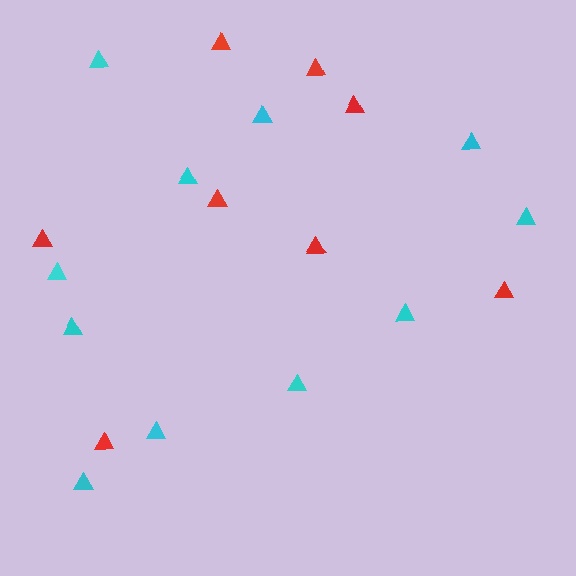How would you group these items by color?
There are 2 groups: one group of cyan triangles (11) and one group of red triangles (8).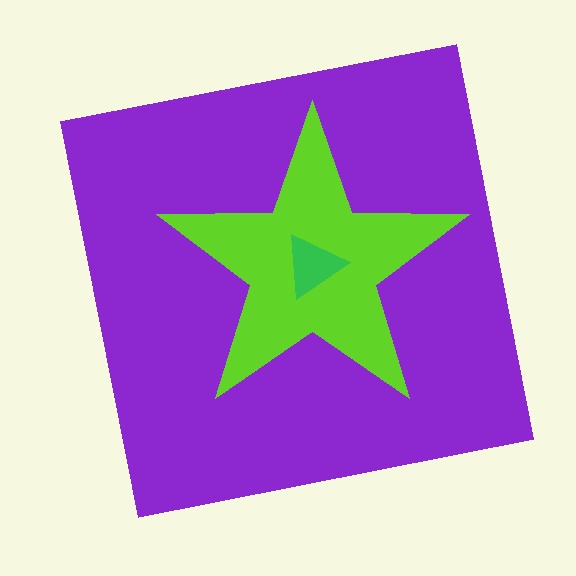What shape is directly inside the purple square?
The lime star.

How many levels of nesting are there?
3.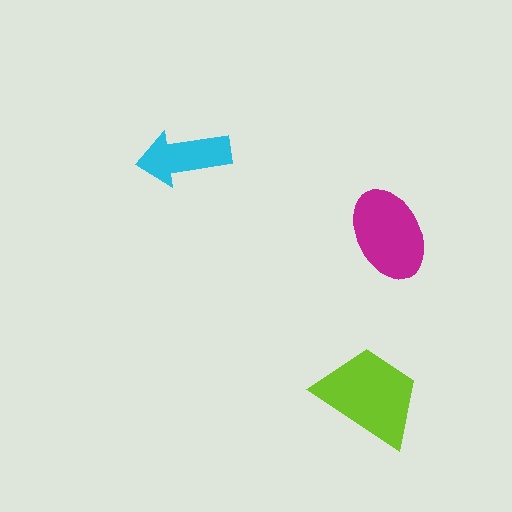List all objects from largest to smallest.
The lime trapezoid, the magenta ellipse, the cyan arrow.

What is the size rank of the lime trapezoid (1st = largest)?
1st.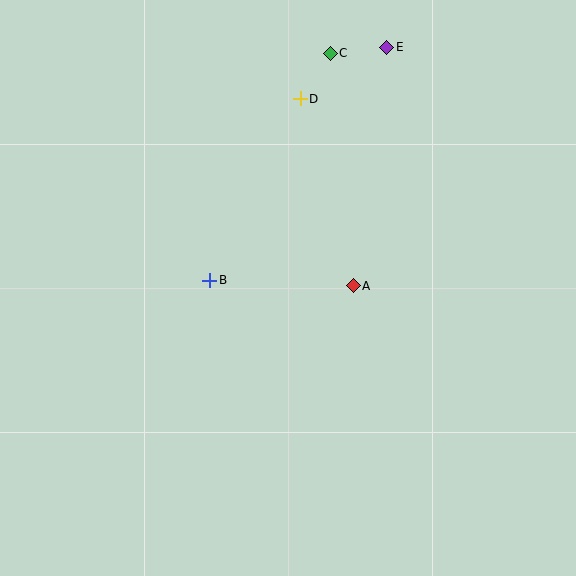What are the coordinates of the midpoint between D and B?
The midpoint between D and B is at (255, 189).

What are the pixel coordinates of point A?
Point A is at (353, 286).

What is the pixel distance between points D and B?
The distance between D and B is 203 pixels.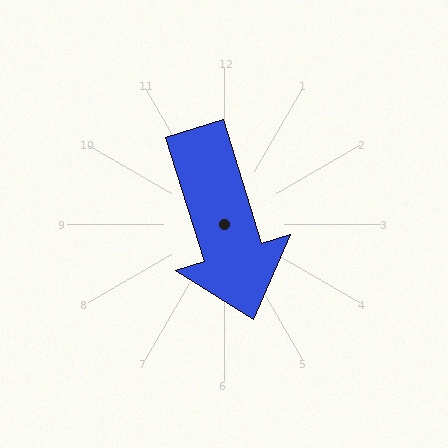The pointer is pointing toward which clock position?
Roughly 5 o'clock.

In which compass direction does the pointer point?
South.